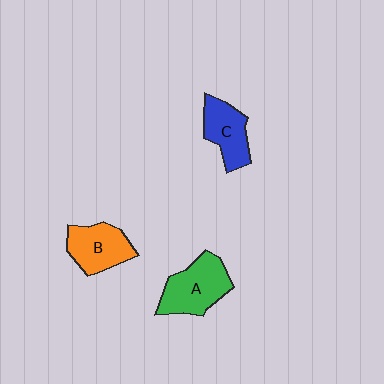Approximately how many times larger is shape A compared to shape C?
Approximately 1.3 times.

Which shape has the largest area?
Shape A (green).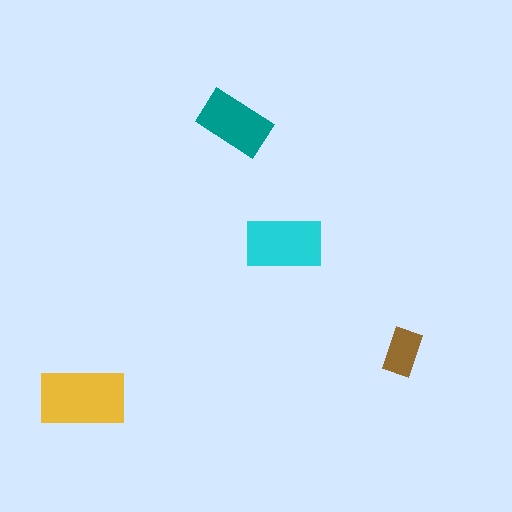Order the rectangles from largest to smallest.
the yellow one, the cyan one, the teal one, the brown one.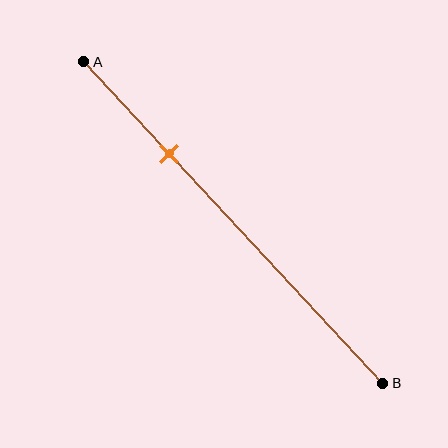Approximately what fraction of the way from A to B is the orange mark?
The orange mark is approximately 30% of the way from A to B.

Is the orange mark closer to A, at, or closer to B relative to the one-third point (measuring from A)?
The orange mark is closer to point A than the one-third point of segment AB.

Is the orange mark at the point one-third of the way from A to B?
No, the mark is at about 30% from A, not at the 33% one-third point.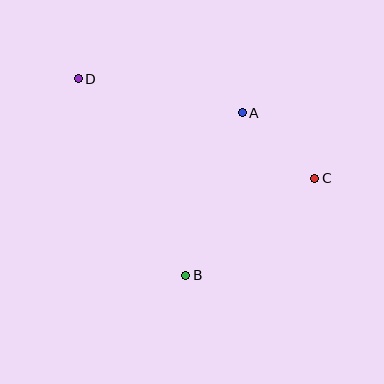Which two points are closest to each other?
Points A and C are closest to each other.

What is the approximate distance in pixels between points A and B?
The distance between A and B is approximately 172 pixels.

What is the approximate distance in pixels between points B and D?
The distance between B and D is approximately 224 pixels.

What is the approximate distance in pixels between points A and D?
The distance between A and D is approximately 168 pixels.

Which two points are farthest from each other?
Points C and D are farthest from each other.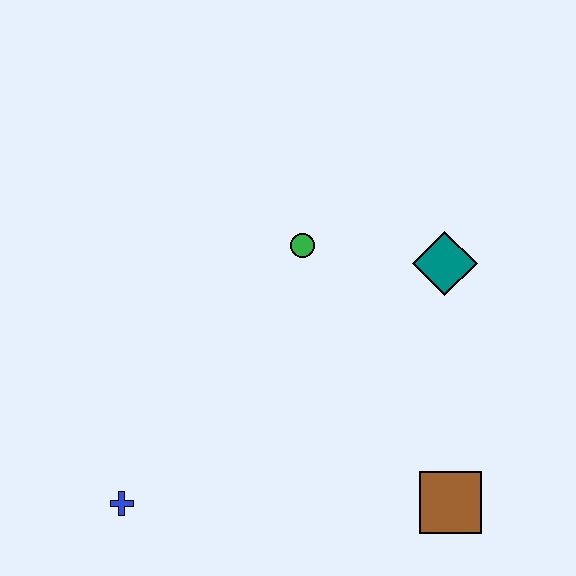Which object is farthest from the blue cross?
The teal diamond is farthest from the blue cross.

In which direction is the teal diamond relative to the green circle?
The teal diamond is to the right of the green circle.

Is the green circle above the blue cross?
Yes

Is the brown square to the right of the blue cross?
Yes